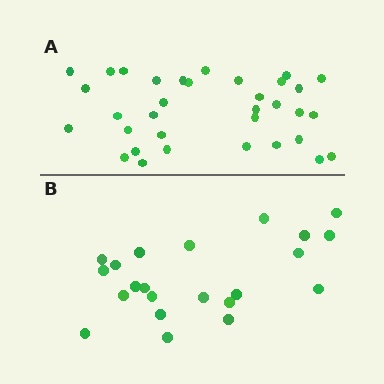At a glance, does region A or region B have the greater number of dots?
Region A (the top region) has more dots.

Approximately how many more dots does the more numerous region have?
Region A has roughly 12 or so more dots than region B.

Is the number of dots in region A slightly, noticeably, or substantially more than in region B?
Region A has substantially more. The ratio is roughly 1.5 to 1.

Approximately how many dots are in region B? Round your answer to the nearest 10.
About 20 dots. (The exact count is 22, which rounds to 20.)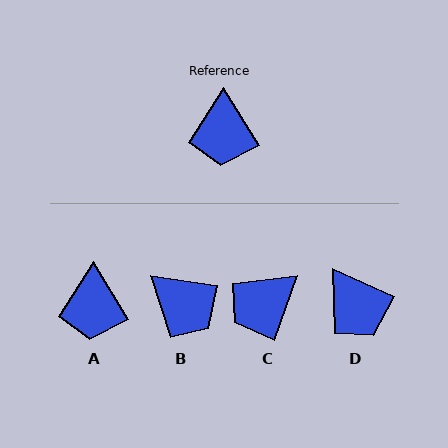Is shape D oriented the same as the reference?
No, it is off by about 34 degrees.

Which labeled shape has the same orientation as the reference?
A.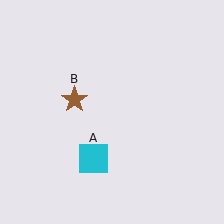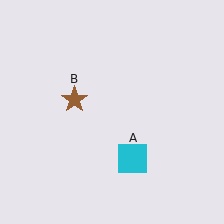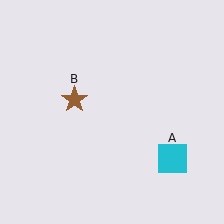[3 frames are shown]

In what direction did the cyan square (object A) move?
The cyan square (object A) moved right.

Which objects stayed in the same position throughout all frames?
Brown star (object B) remained stationary.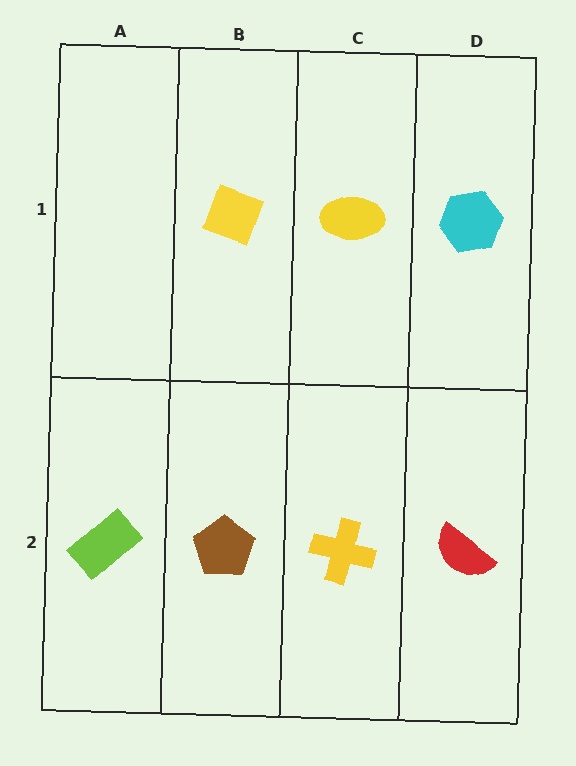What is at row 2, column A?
A lime rectangle.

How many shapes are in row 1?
3 shapes.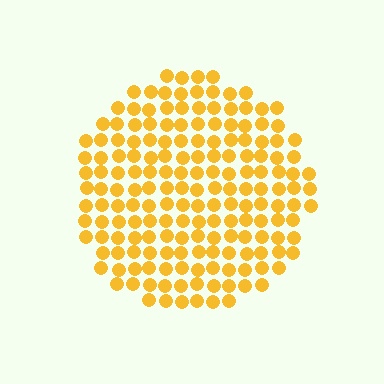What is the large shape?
The large shape is a circle.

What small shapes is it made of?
It is made of small circles.